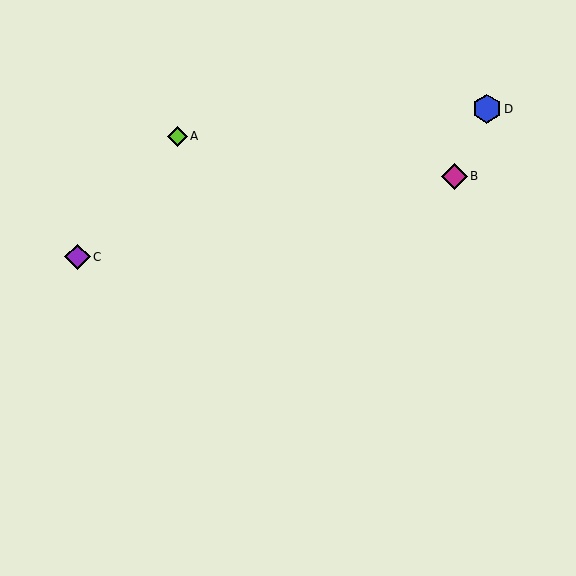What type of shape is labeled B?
Shape B is a magenta diamond.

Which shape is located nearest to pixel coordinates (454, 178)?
The magenta diamond (labeled B) at (454, 176) is nearest to that location.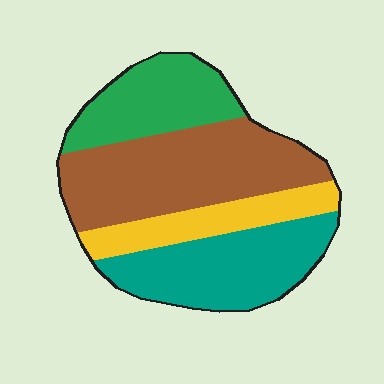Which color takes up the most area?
Brown, at roughly 35%.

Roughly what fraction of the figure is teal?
Teal covers 27% of the figure.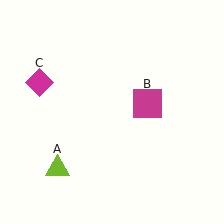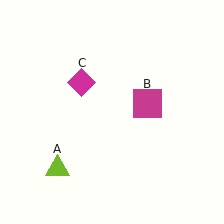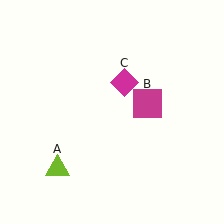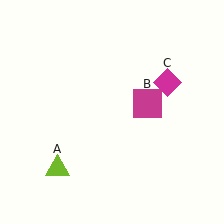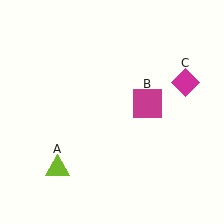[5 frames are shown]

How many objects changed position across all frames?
1 object changed position: magenta diamond (object C).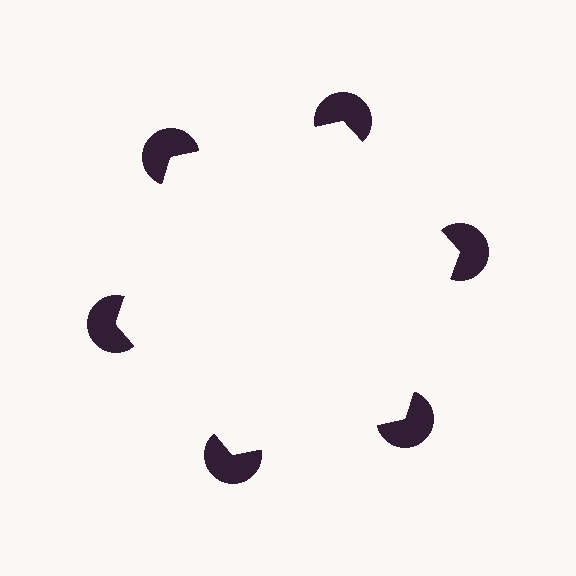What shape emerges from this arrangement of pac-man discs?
An illusory hexagon — its edges are inferred from the aligned wedge cuts in the pac-man discs, not physically drawn.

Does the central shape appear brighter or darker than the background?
It typically appears slightly brighter than the background, even though no actual brightness change is drawn.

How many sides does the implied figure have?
6 sides.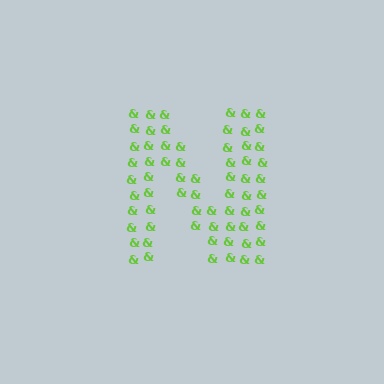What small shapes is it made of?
It is made of small ampersands.